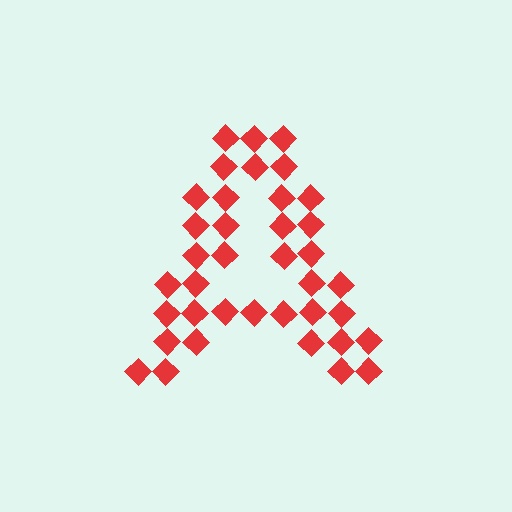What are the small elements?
The small elements are diamonds.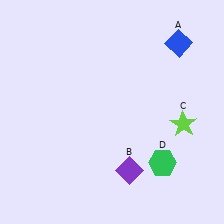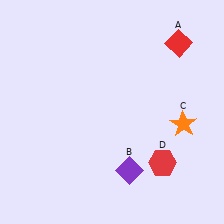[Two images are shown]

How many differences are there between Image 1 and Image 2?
There are 3 differences between the two images.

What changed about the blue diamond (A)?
In Image 1, A is blue. In Image 2, it changed to red.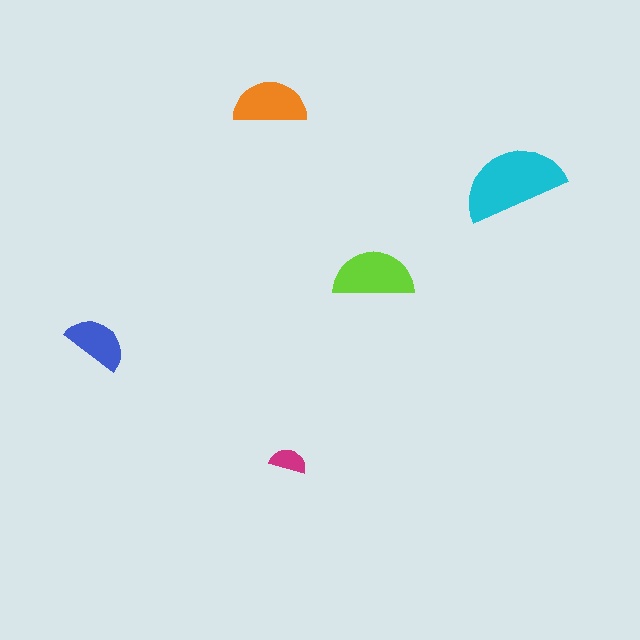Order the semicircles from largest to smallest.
the cyan one, the lime one, the orange one, the blue one, the magenta one.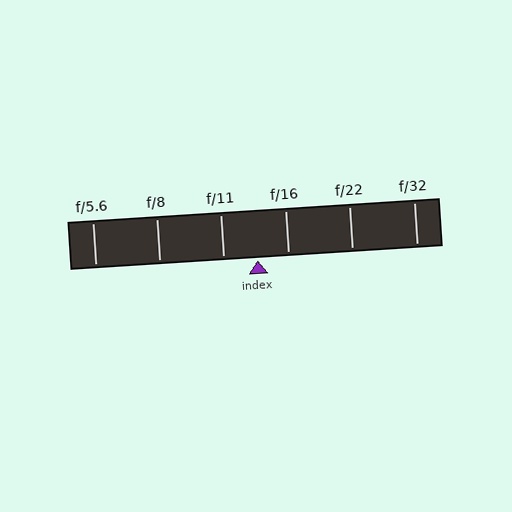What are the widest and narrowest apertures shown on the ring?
The widest aperture shown is f/5.6 and the narrowest is f/32.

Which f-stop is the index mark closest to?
The index mark is closest to f/16.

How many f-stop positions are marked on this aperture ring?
There are 6 f-stop positions marked.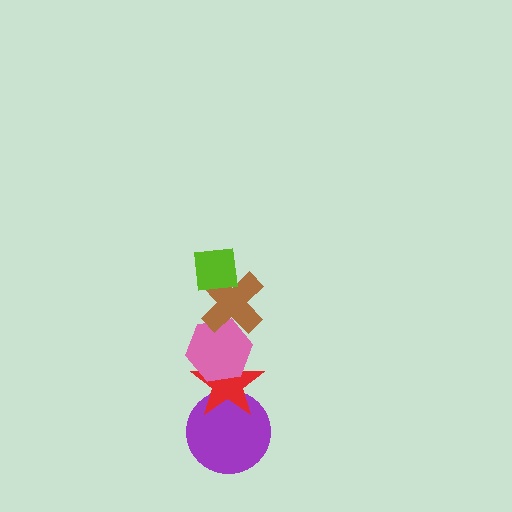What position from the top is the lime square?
The lime square is 1st from the top.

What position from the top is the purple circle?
The purple circle is 5th from the top.